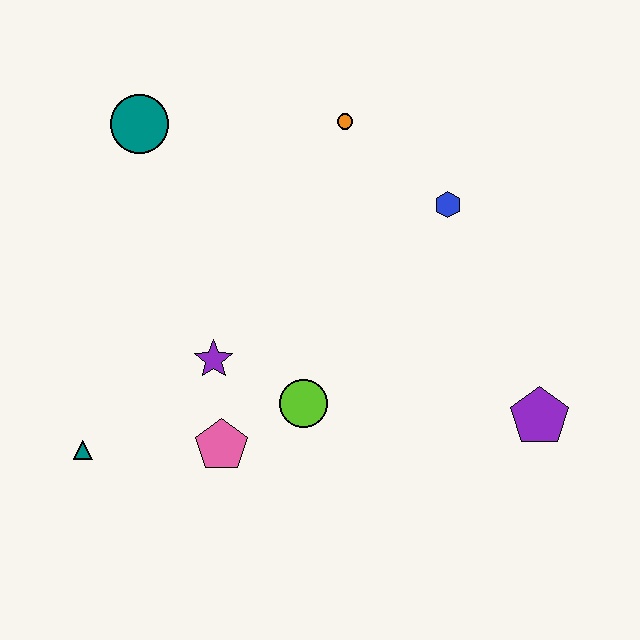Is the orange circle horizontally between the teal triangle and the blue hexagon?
Yes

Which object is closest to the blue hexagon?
The orange circle is closest to the blue hexagon.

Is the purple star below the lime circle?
No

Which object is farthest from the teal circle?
The purple pentagon is farthest from the teal circle.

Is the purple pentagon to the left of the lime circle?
No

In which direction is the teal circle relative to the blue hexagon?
The teal circle is to the left of the blue hexagon.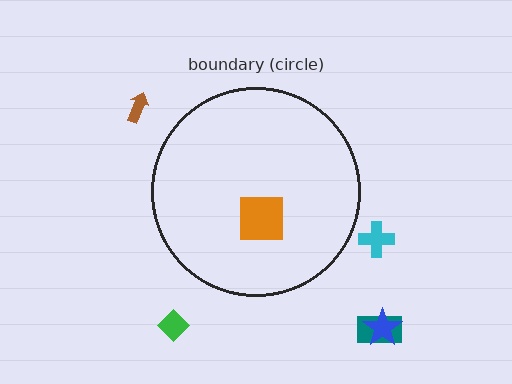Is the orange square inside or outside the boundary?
Inside.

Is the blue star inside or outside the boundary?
Outside.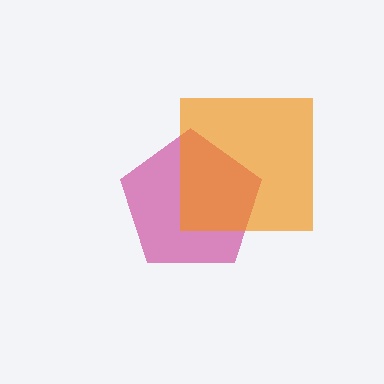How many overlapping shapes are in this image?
There are 2 overlapping shapes in the image.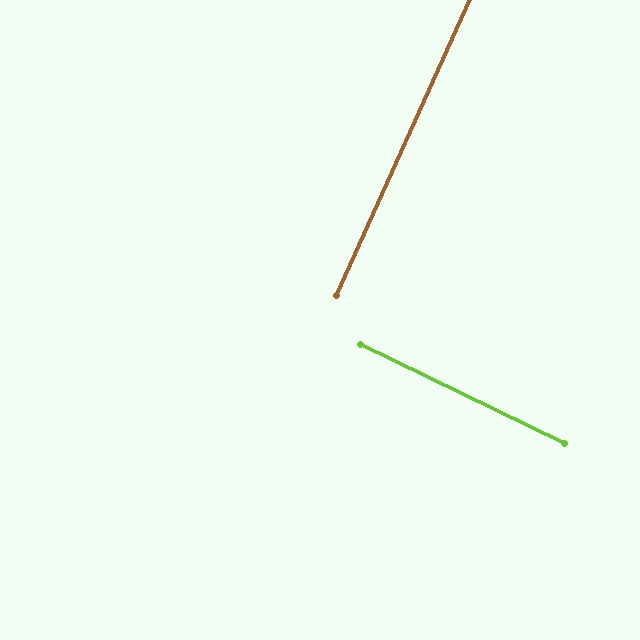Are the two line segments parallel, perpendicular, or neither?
Perpendicular — they meet at approximately 88°.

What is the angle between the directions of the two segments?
Approximately 88 degrees.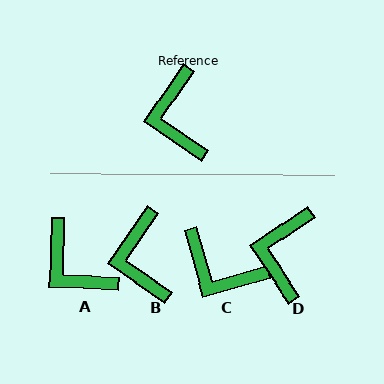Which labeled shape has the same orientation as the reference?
B.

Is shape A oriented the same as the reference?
No, it is off by about 32 degrees.